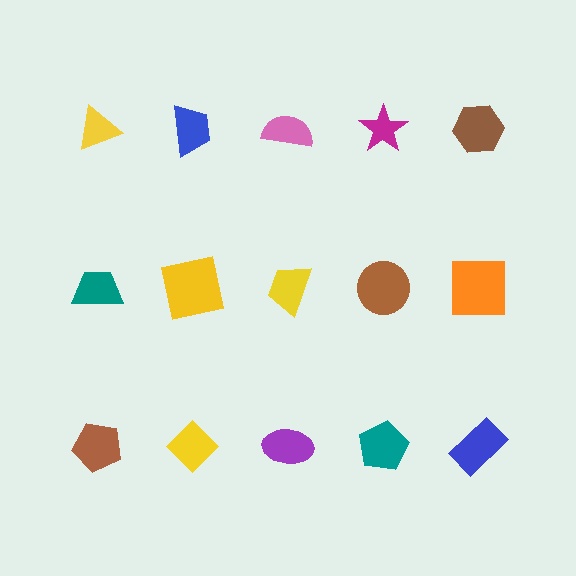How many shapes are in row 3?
5 shapes.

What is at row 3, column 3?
A purple ellipse.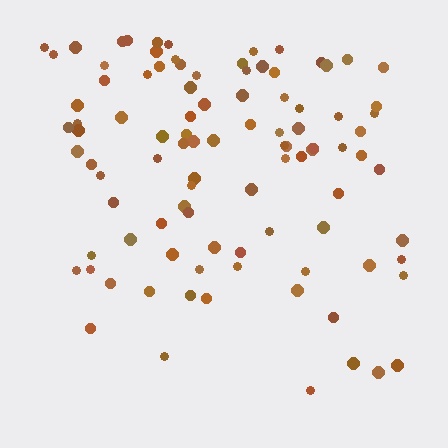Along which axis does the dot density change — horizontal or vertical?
Vertical.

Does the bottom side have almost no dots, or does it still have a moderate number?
Still a moderate number, just noticeably fewer than the top.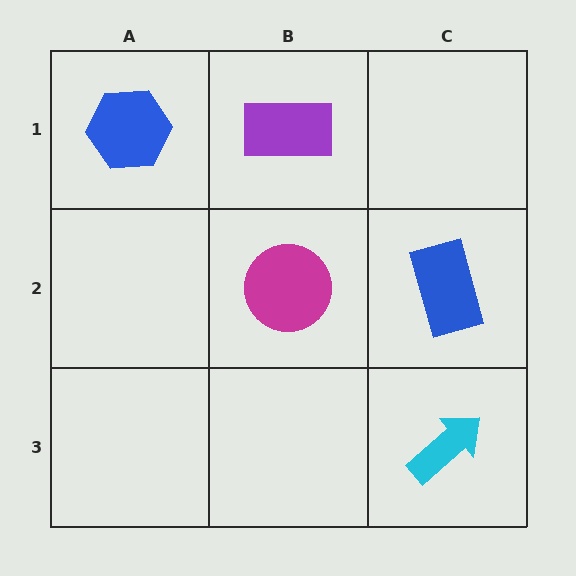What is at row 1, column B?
A purple rectangle.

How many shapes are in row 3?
1 shape.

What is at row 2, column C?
A blue rectangle.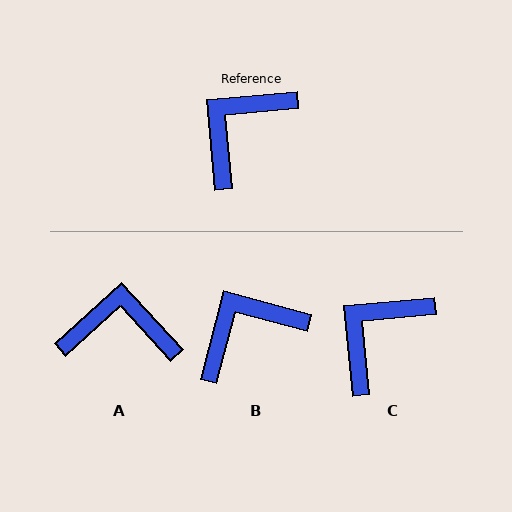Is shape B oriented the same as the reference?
No, it is off by about 20 degrees.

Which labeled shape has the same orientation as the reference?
C.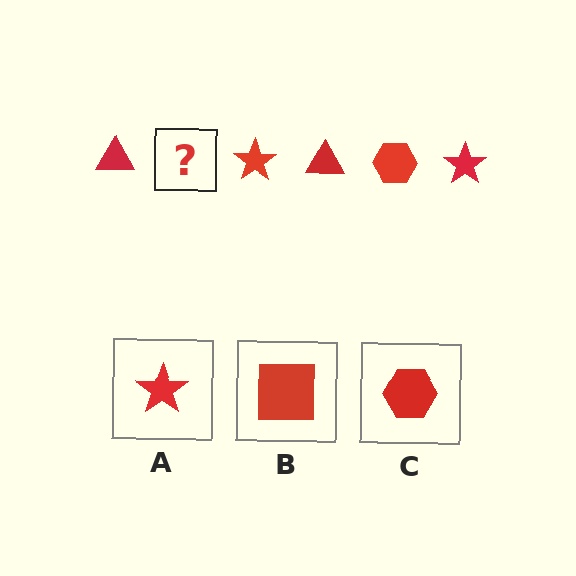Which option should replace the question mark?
Option C.